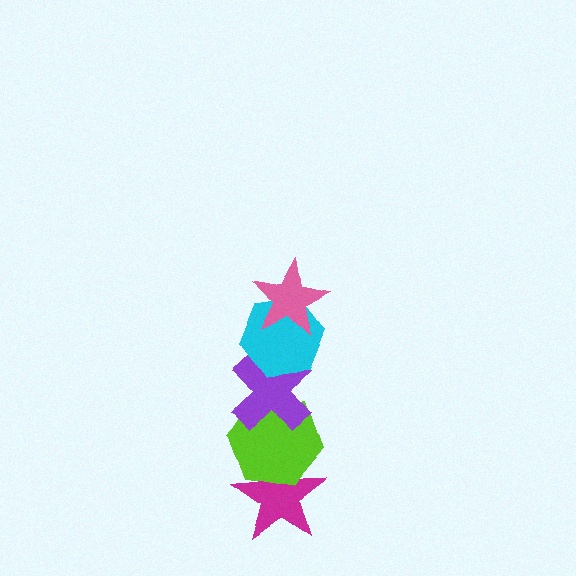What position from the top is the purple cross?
The purple cross is 3rd from the top.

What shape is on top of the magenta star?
The lime hexagon is on top of the magenta star.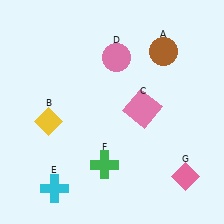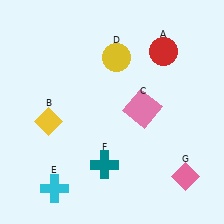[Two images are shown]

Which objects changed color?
A changed from brown to red. D changed from pink to yellow. F changed from green to teal.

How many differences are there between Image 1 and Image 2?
There are 3 differences between the two images.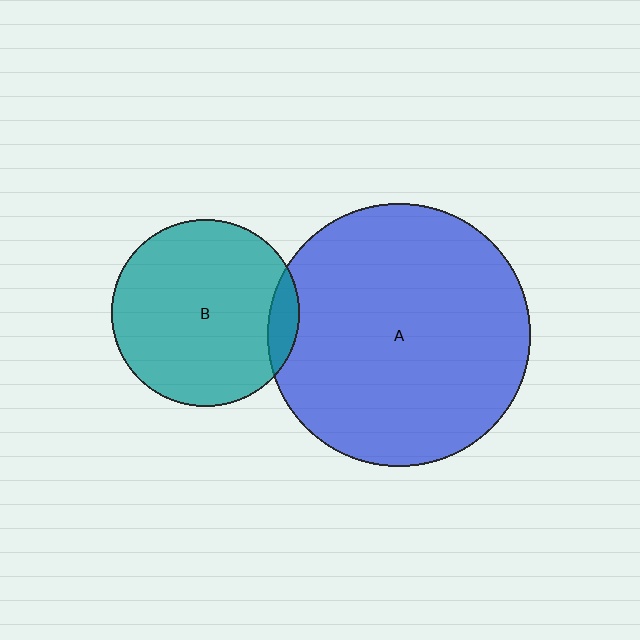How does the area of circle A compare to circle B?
Approximately 2.0 times.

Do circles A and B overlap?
Yes.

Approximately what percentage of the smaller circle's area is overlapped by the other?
Approximately 10%.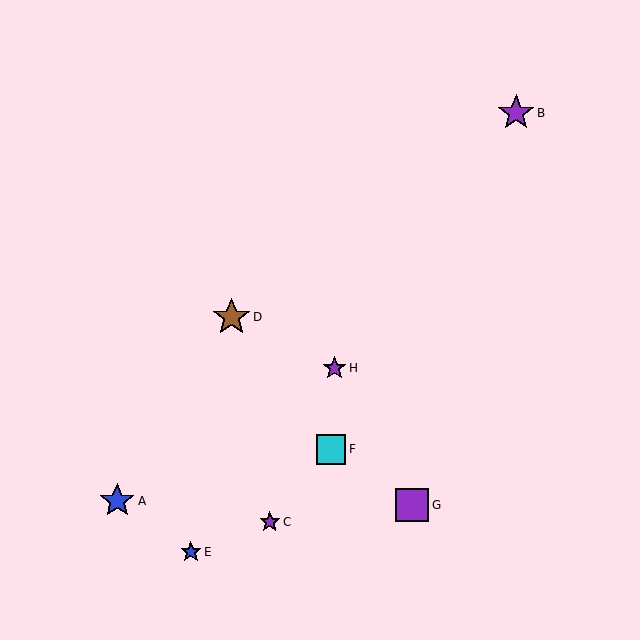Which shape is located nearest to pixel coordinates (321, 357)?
The purple star (labeled H) at (335, 368) is nearest to that location.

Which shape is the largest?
The brown star (labeled D) is the largest.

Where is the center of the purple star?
The center of the purple star is at (516, 113).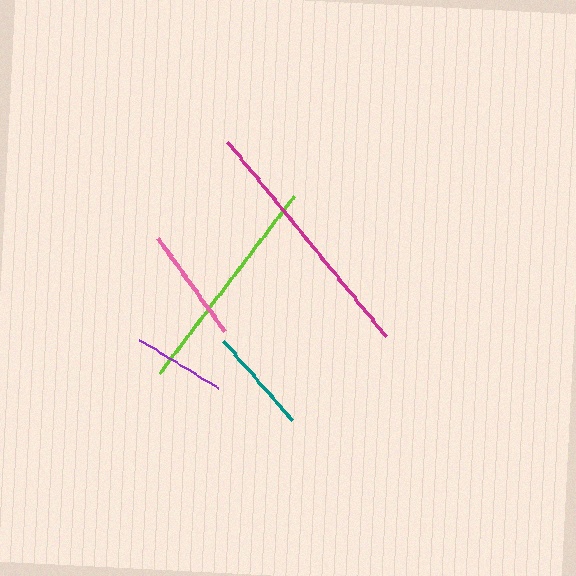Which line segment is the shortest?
The purple line is the shortest at approximately 92 pixels.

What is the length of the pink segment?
The pink segment is approximately 114 pixels long.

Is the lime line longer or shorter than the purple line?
The lime line is longer than the purple line.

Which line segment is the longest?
The magenta line is the longest at approximately 250 pixels.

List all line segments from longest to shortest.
From longest to shortest: magenta, lime, pink, teal, purple.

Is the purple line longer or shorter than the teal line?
The teal line is longer than the purple line.